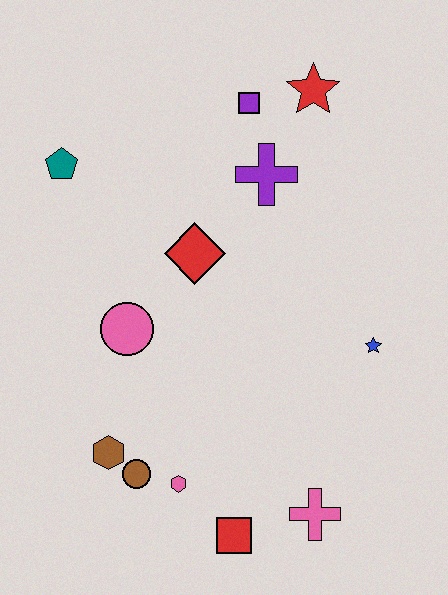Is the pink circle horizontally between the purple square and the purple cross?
No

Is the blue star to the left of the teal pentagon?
No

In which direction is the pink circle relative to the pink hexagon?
The pink circle is above the pink hexagon.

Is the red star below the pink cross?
No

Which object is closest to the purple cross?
The purple square is closest to the purple cross.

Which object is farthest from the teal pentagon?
The pink cross is farthest from the teal pentagon.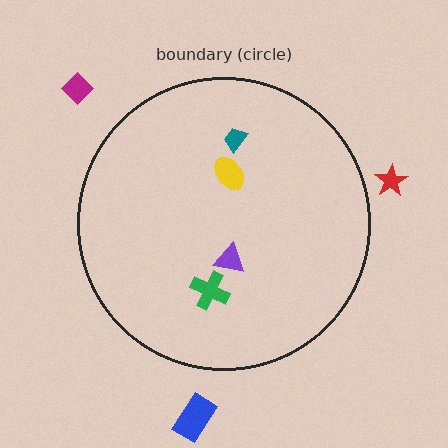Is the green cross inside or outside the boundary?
Inside.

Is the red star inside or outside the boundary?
Outside.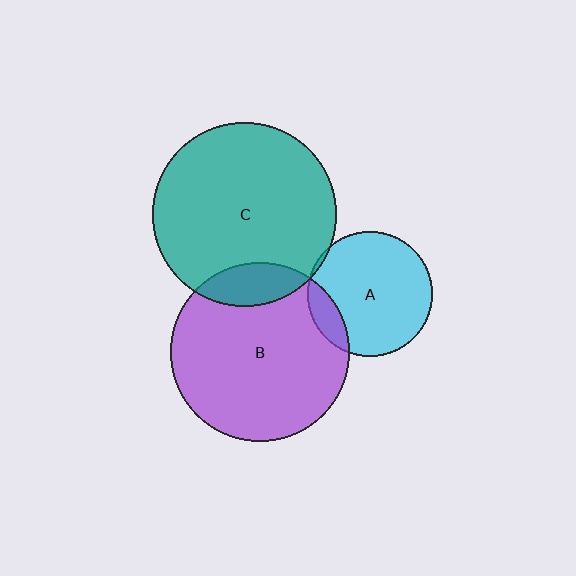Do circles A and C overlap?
Yes.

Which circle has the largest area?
Circle C (teal).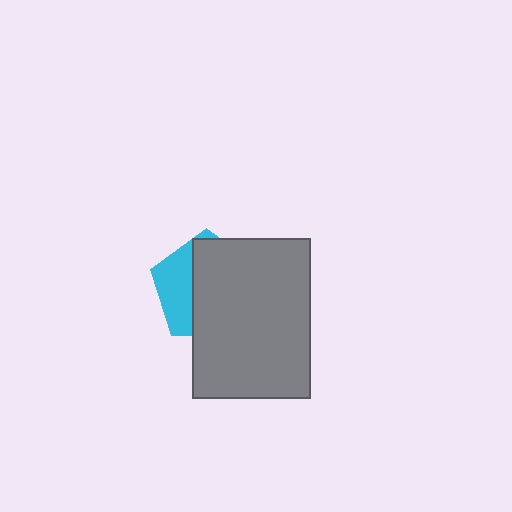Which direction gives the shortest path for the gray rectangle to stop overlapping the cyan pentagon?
Moving right gives the shortest separation.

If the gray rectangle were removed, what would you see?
You would see the complete cyan pentagon.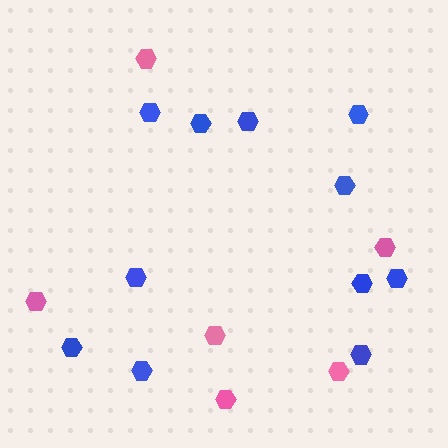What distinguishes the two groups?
There are 2 groups: one group of pink hexagons (6) and one group of blue hexagons (11).